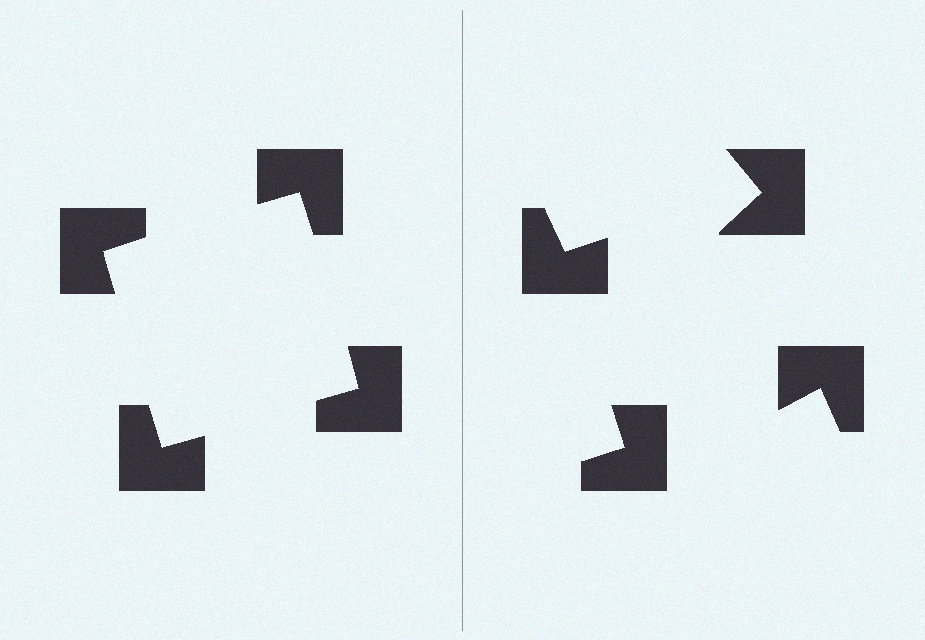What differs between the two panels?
The notched squares are positioned identically on both sides; only the wedge orientations differ. On the left they align to a square; on the right they are misaligned.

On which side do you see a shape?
An illusory square appears on the left side. On the right side the wedge cuts are rotated, so no coherent shape forms.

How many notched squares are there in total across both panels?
8 — 4 on each side.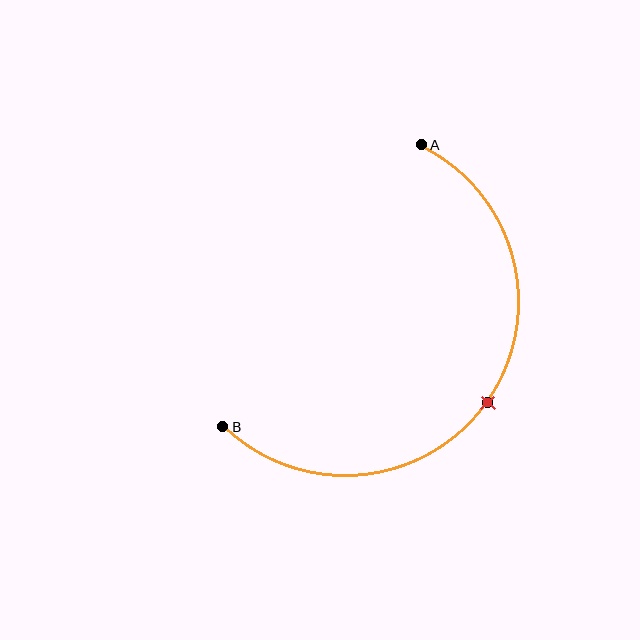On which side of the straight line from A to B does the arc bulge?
The arc bulges below and to the right of the straight line connecting A and B.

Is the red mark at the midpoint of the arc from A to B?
Yes. The red mark lies on the arc at equal arc-length from both A and B — it is the arc midpoint.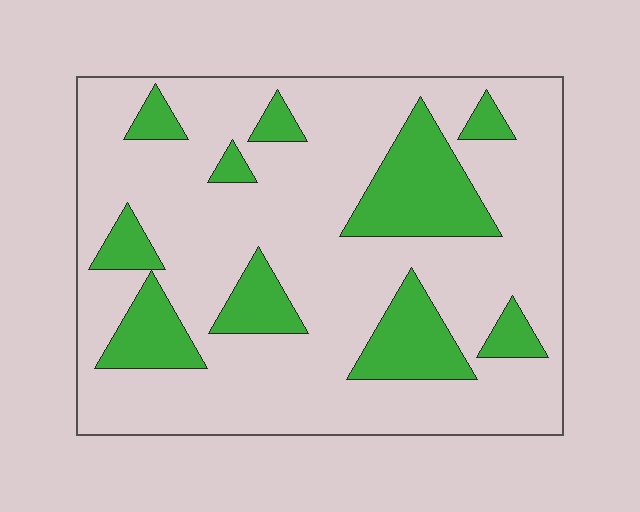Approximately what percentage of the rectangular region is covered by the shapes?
Approximately 25%.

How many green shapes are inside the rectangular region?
10.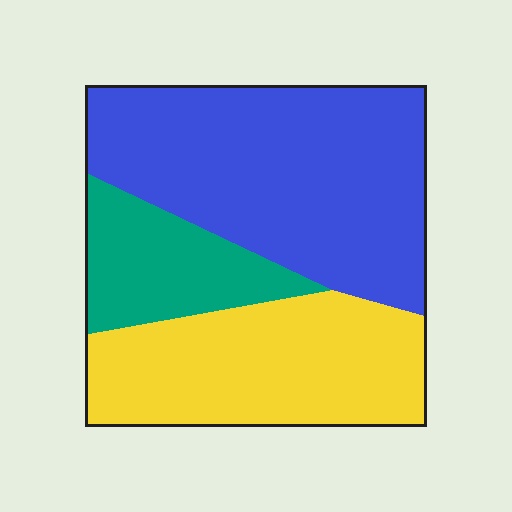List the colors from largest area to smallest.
From largest to smallest: blue, yellow, teal.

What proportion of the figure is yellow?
Yellow takes up about one third (1/3) of the figure.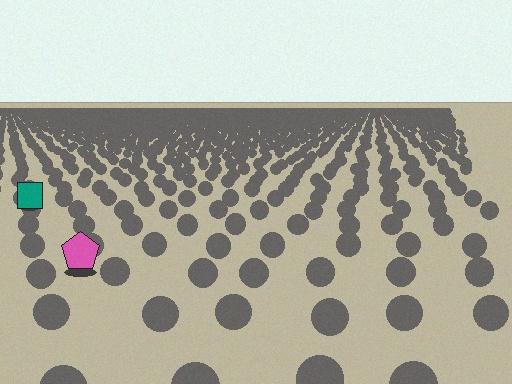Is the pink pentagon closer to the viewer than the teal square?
Yes. The pink pentagon is closer — you can tell from the texture gradient: the ground texture is coarser near it.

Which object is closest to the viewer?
The pink pentagon is closest. The texture marks near it are larger and more spread out.